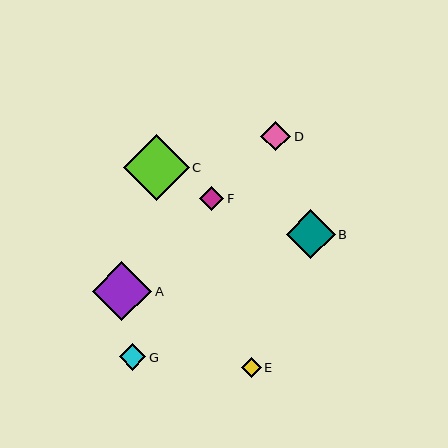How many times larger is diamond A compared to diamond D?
Diamond A is approximately 2.0 times the size of diamond D.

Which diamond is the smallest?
Diamond E is the smallest with a size of approximately 20 pixels.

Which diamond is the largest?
Diamond C is the largest with a size of approximately 66 pixels.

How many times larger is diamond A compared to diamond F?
Diamond A is approximately 2.5 times the size of diamond F.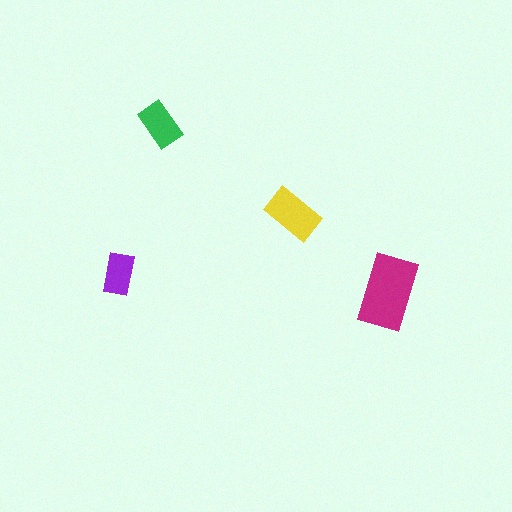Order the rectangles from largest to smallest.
the magenta one, the yellow one, the green one, the purple one.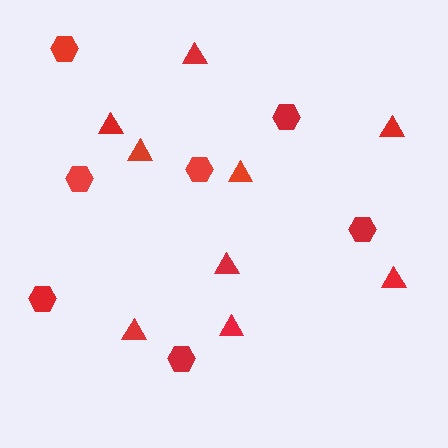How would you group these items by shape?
There are 2 groups: one group of triangles (9) and one group of hexagons (7).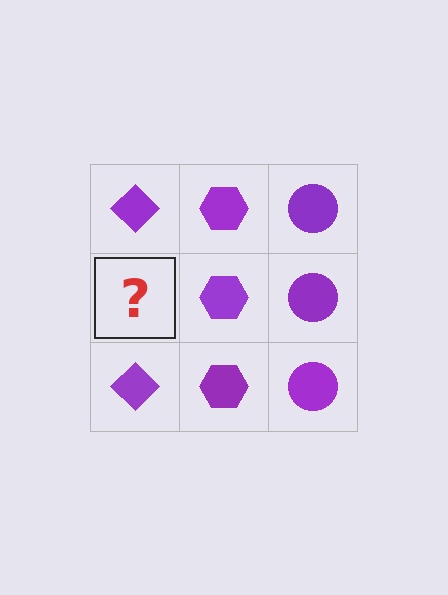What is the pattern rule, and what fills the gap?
The rule is that each column has a consistent shape. The gap should be filled with a purple diamond.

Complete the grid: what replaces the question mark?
The question mark should be replaced with a purple diamond.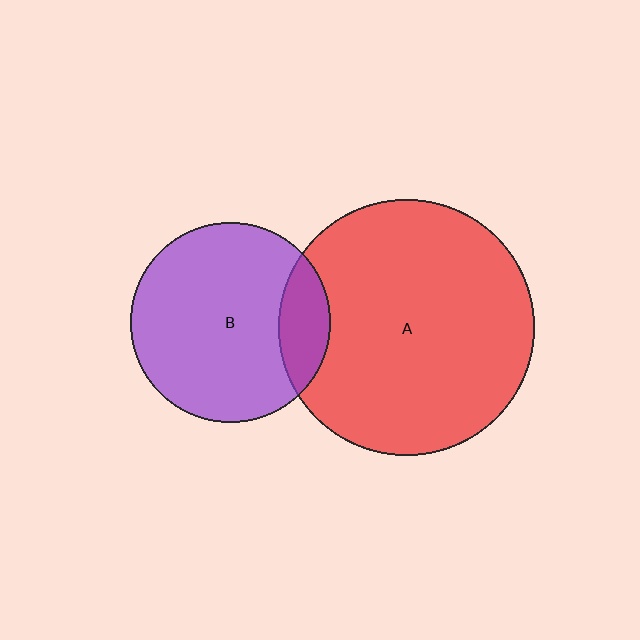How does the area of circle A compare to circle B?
Approximately 1.6 times.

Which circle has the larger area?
Circle A (red).